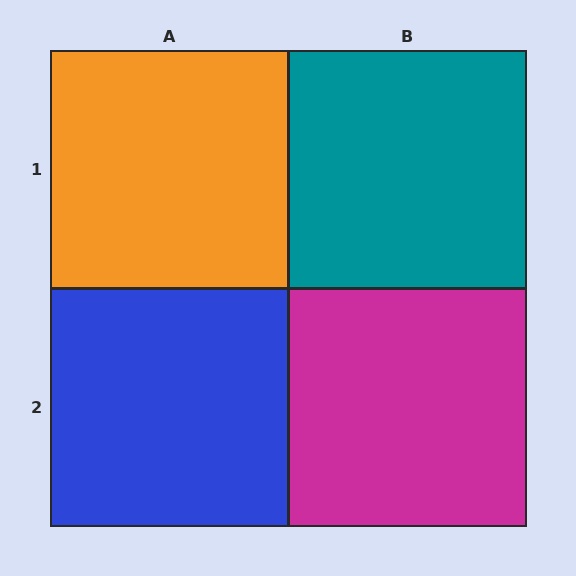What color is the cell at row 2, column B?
Magenta.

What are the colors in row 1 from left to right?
Orange, teal.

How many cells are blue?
1 cell is blue.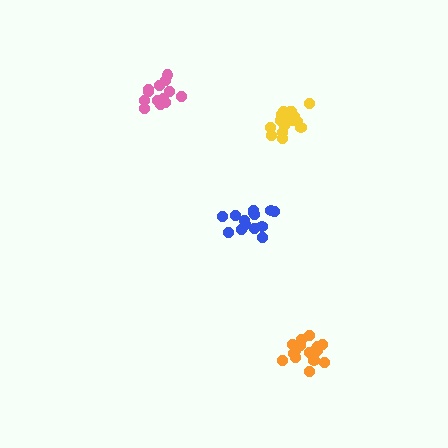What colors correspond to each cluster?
The clusters are colored: blue, pink, yellow, orange.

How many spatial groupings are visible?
There are 4 spatial groupings.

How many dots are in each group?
Group 1: 14 dots, Group 2: 13 dots, Group 3: 17 dots, Group 4: 17 dots (61 total).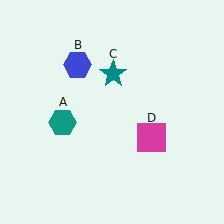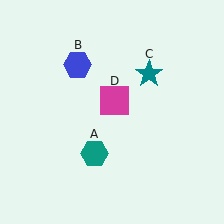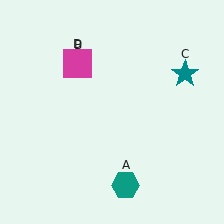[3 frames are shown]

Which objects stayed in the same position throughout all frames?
Blue hexagon (object B) remained stationary.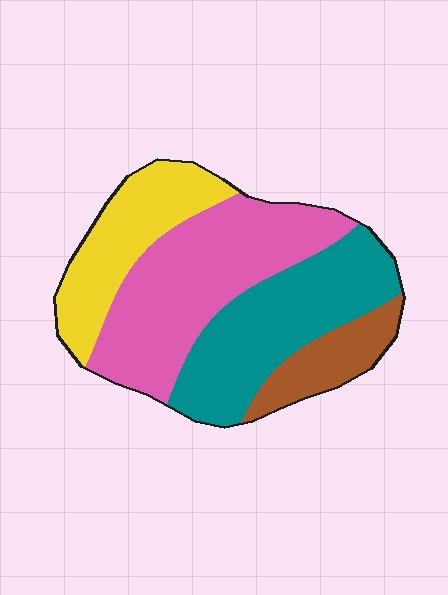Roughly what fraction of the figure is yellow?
Yellow takes up between a sixth and a third of the figure.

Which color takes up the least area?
Brown, at roughly 10%.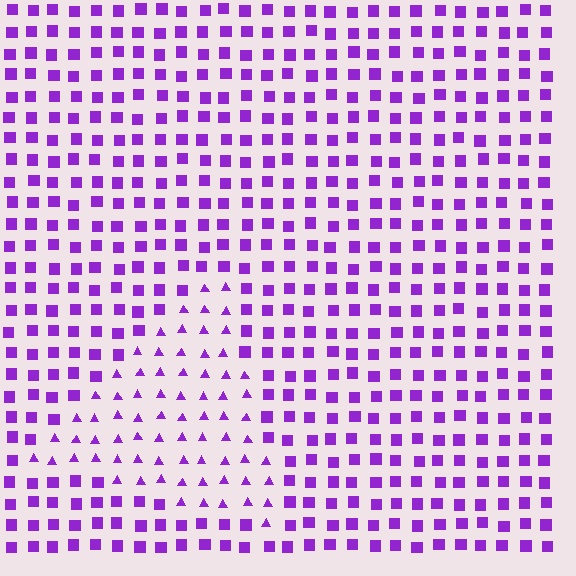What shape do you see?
I see a triangle.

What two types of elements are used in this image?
The image uses triangles inside the triangle region and squares outside it.